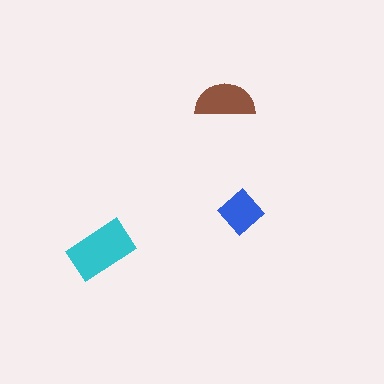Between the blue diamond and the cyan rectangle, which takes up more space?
The cyan rectangle.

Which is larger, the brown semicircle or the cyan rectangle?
The cyan rectangle.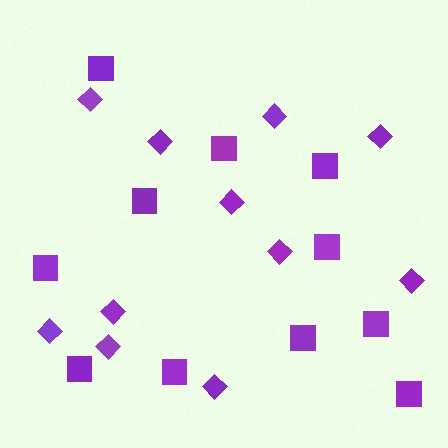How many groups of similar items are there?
There are 2 groups: one group of squares (11) and one group of diamonds (11).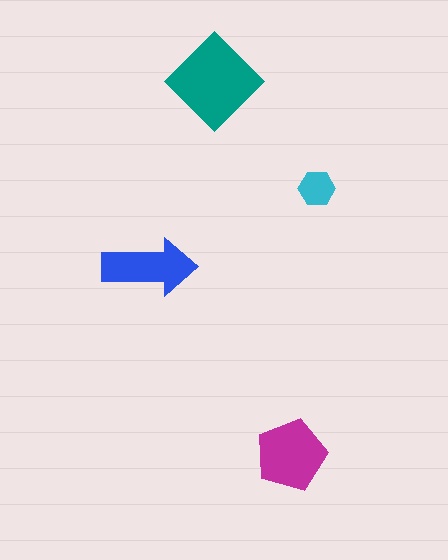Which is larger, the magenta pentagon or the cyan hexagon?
The magenta pentagon.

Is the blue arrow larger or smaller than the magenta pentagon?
Smaller.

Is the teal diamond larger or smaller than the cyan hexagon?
Larger.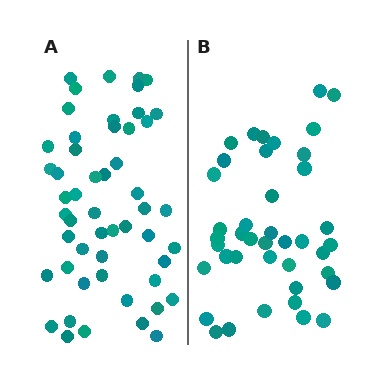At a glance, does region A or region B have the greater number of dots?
Region A (the left region) has more dots.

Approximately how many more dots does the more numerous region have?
Region A has roughly 12 or so more dots than region B.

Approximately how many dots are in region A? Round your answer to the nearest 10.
About 50 dots. (The exact count is 52, which rounds to 50.)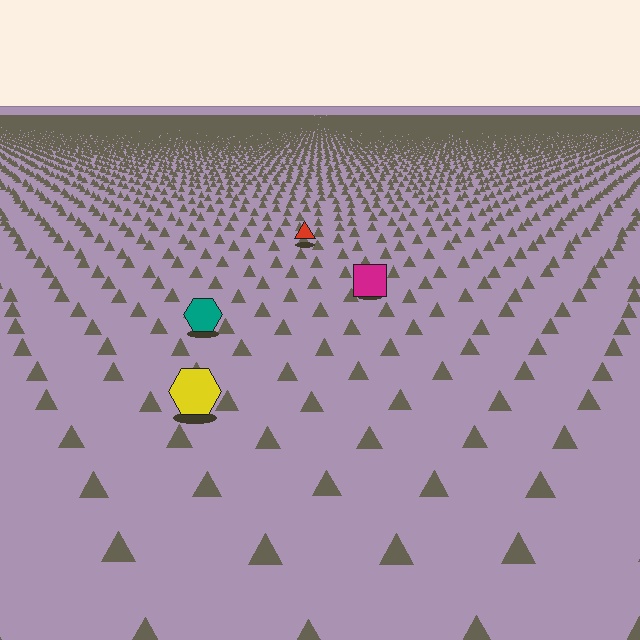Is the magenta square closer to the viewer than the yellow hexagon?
No. The yellow hexagon is closer — you can tell from the texture gradient: the ground texture is coarser near it.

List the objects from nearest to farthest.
From nearest to farthest: the yellow hexagon, the teal hexagon, the magenta square, the red triangle.